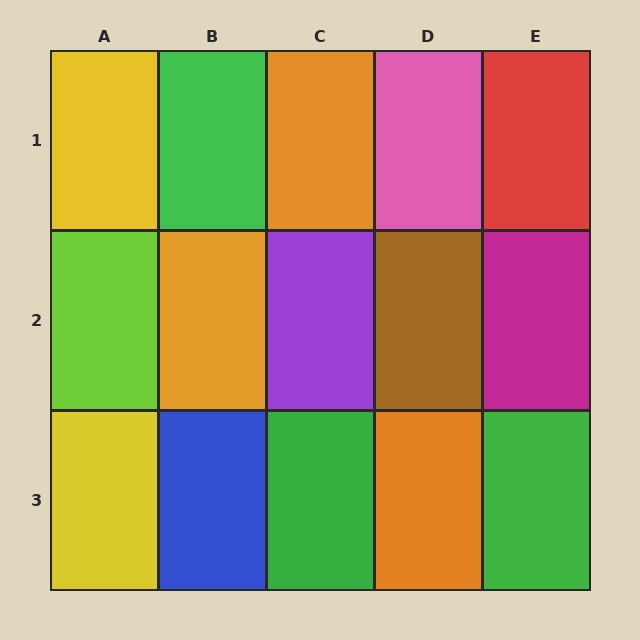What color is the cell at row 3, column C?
Green.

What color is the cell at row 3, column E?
Green.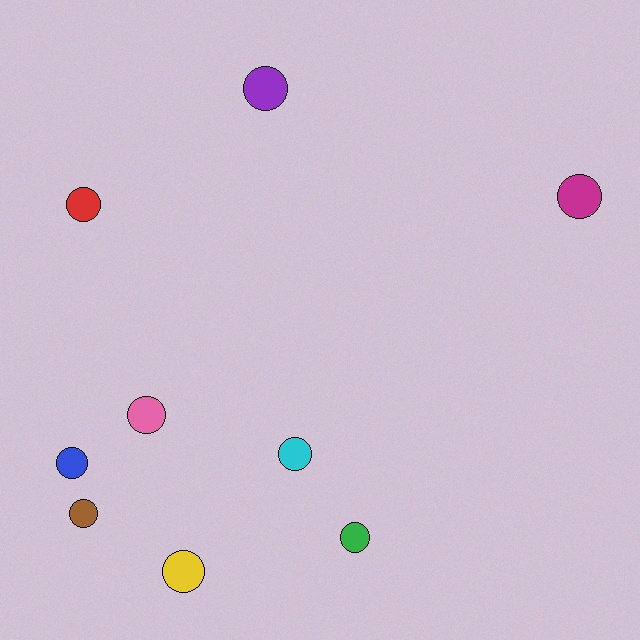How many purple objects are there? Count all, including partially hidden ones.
There is 1 purple object.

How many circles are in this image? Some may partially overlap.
There are 9 circles.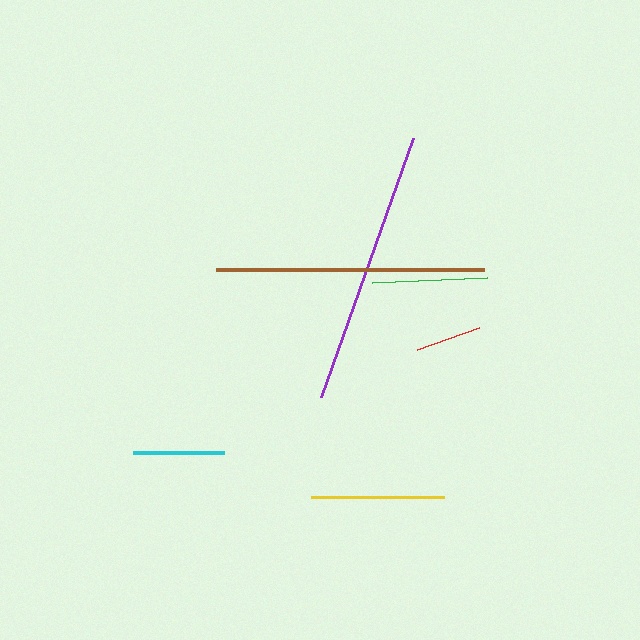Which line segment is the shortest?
The red line is the shortest at approximately 66 pixels.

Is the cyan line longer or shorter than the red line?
The cyan line is longer than the red line.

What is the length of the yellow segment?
The yellow segment is approximately 133 pixels long.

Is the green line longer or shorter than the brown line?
The brown line is longer than the green line.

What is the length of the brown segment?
The brown segment is approximately 268 pixels long.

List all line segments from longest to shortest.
From longest to shortest: purple, brown, yellow, green, cyan, red.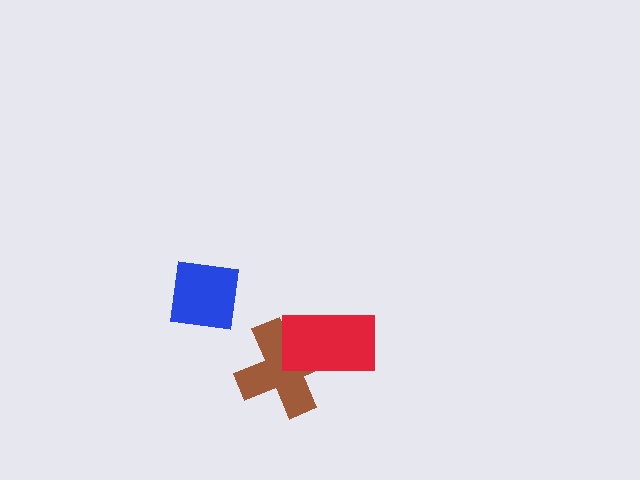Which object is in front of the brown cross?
The red rectangle is in front of the brown cross.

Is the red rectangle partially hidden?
No, no other shape covers it.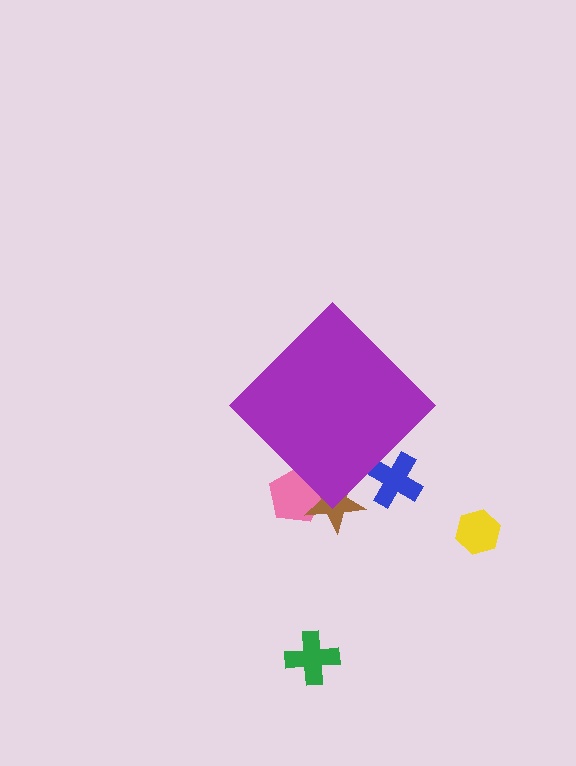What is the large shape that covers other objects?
A purple diamond.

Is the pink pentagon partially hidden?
Yes, the pink pentagon is partially hidden behind the purple diamond.